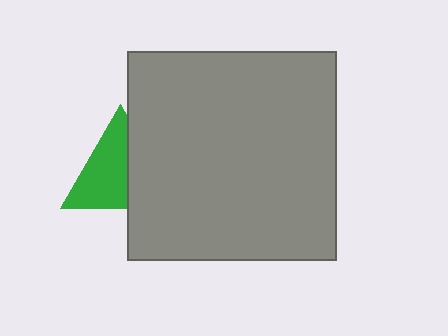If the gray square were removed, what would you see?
You would see the complete green triangle.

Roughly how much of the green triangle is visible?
About half of it is visible (roughly 61%).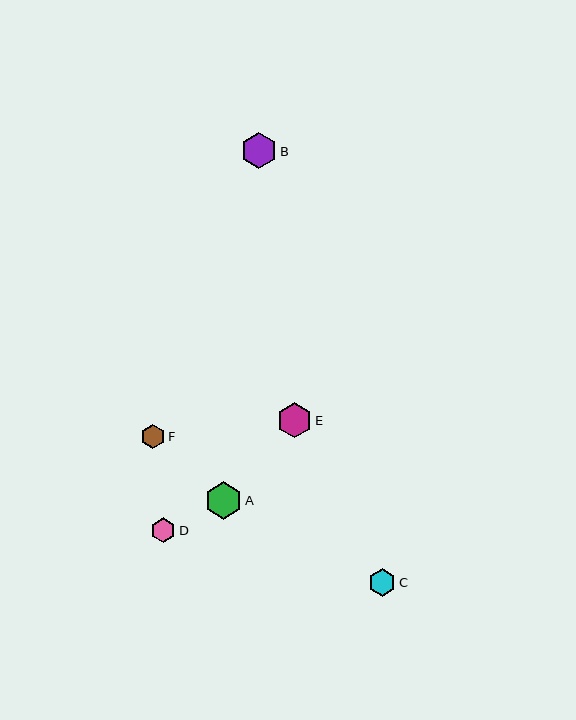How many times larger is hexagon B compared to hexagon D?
Hexagon B is approximately 1.5 times the size of hexagon D.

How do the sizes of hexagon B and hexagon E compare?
Hexagon B and hexagon E are approximately the same size.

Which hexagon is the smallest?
Hexagon D is the smallest with a size of approximately 25 pixels.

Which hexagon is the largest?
Hexagon A is the largest with a size of approximately 37 pixels.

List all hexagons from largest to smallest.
From largest to smallest: A, B, E, C, F, D.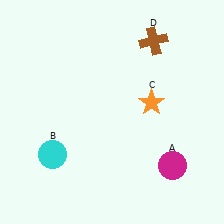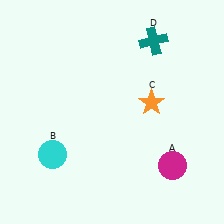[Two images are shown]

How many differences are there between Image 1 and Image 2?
There is 1 difference between the two images.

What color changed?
The cross (D) changed from brown in Image 1 to teal in Image 2.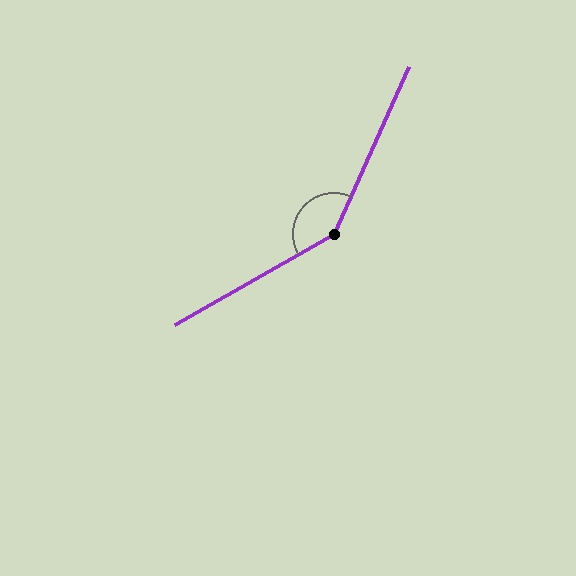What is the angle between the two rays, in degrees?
Approximately 144 degrees.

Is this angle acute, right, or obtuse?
It is obtuse.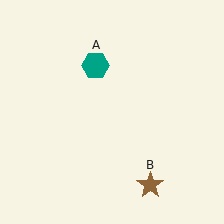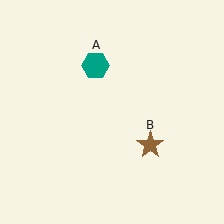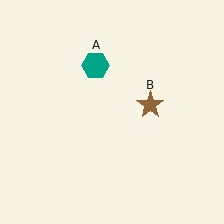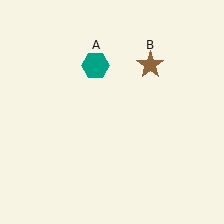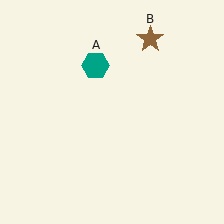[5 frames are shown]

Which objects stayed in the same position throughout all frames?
Teal hexagon (object A) remained stationary.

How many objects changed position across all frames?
1 object changed position: brown star (object B).